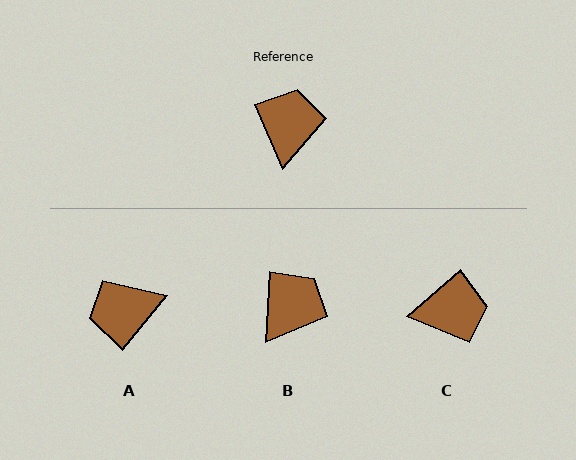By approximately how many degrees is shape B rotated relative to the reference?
Approximately 26 degrees clockwise.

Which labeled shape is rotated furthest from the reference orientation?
A, about 118 degrees away.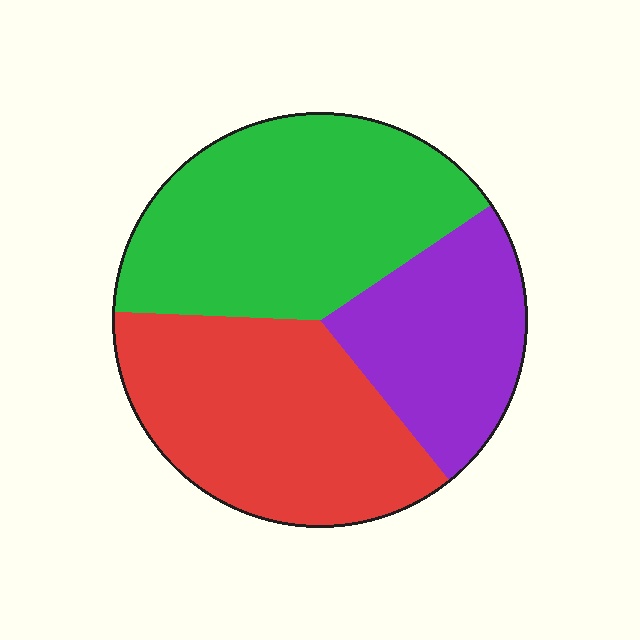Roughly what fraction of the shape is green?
Green takes up about two fifths (2/5) of the shape.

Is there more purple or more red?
Red.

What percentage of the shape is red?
Red covers roughly 35% of the shape.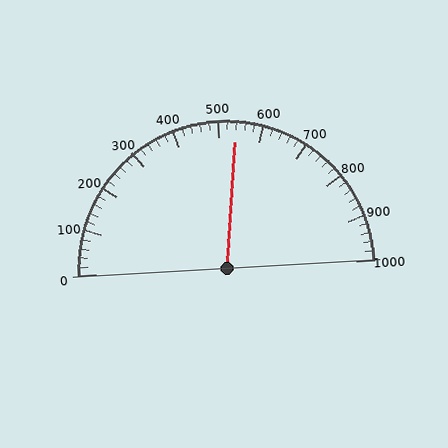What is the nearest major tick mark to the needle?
The nearest major tick mark is 500.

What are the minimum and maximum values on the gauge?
The gauge ranges from 0 to 1000.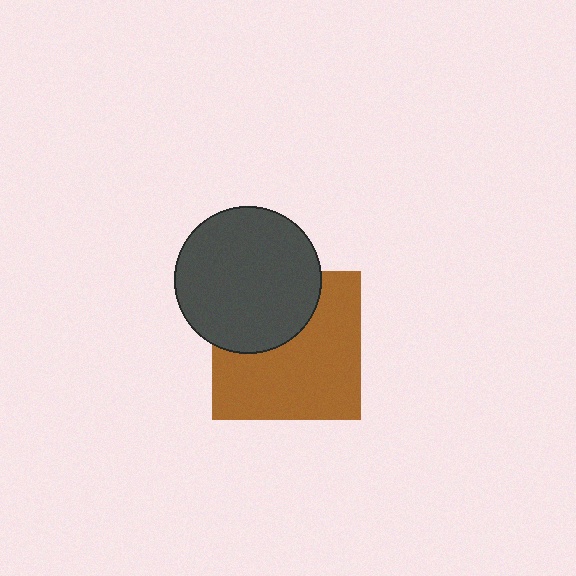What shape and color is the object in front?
The object in front is a dark gray circle.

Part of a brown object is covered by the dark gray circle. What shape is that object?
It is a square.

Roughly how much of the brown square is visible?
About half of it is visible (roughly 65%).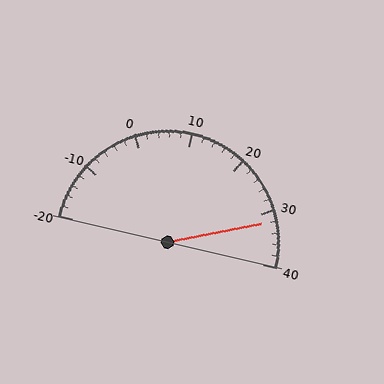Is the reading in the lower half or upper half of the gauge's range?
The reading is in the upper half of the range (-20 to 40).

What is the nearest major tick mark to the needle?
The nearest major tick mark is 30.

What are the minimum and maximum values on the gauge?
The gauge ranges from -20 to 40.